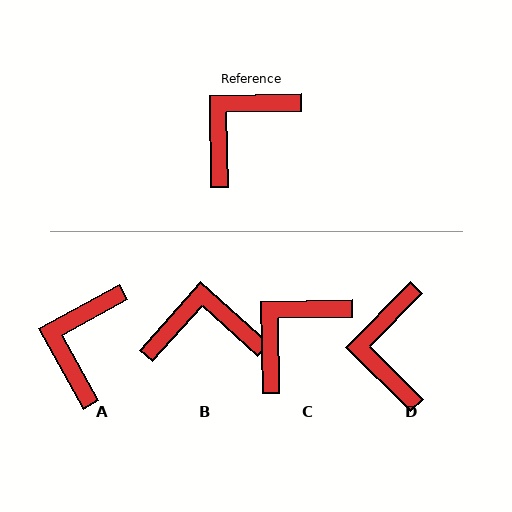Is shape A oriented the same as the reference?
No, it is off by about 28 degrees.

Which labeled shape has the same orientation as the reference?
C.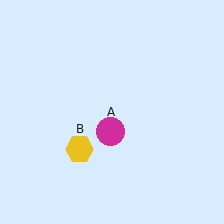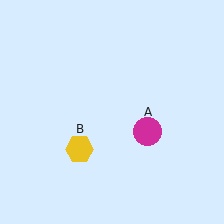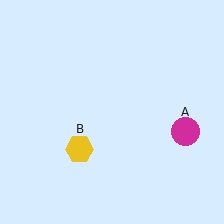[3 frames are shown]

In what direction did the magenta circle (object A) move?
The magenta circle (object A) moved right.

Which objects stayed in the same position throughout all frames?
Yellow hexagon (object B) remained stationary.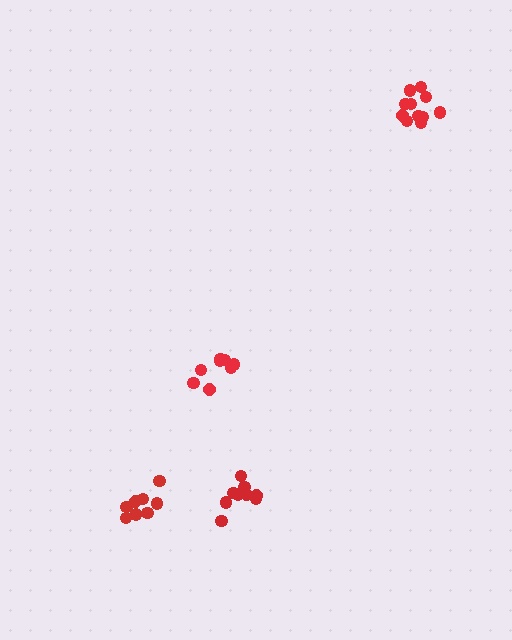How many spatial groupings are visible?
There are 4 spatial groupings.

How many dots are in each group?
Group 1: 8 dots, Group 2: 9 dots, Group 3: 11 dots, Group 4: 8 dots (36 total).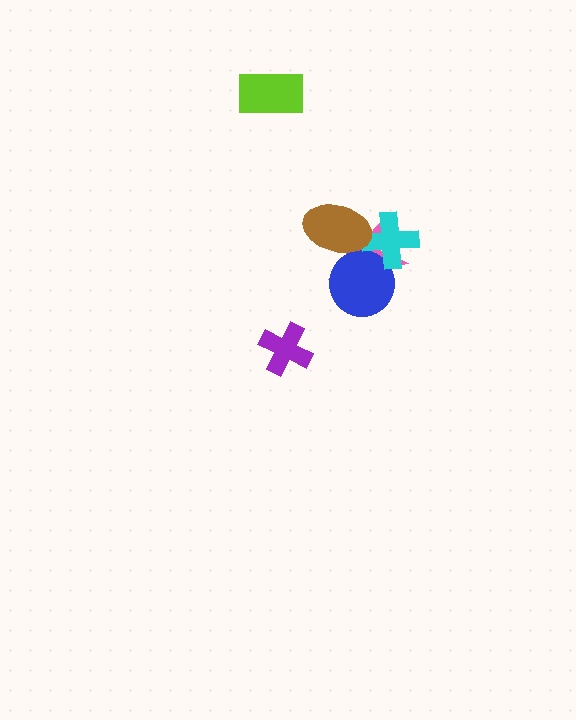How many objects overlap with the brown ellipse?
3 objects overlap with the brown ellipse.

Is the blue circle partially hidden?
Yes, it is partially covered by another shape.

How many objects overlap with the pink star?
3 objects overlap with the pink star.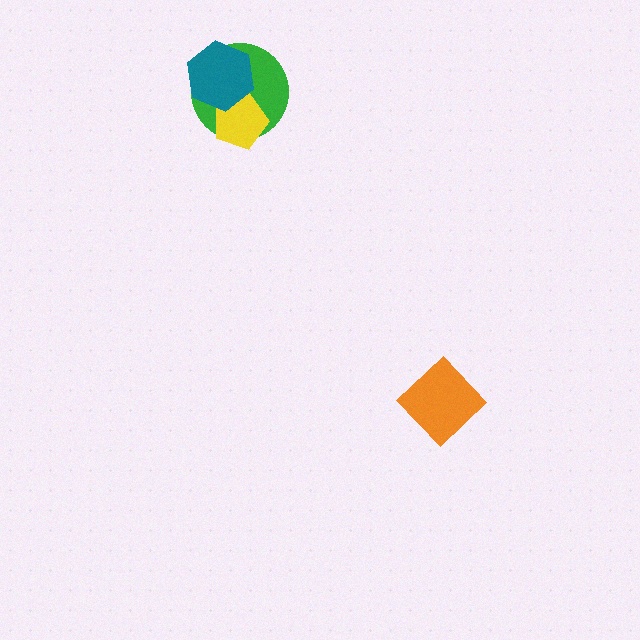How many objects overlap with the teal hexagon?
2 objects overlap with the teal hexagon.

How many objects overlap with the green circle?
2 objects overlap with the green circle.